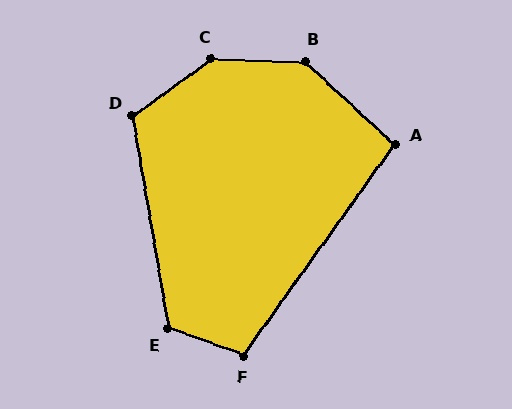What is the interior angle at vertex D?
Approximately 116 degrees (obtuse).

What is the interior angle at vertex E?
Approximately 120 degrees (obtuse).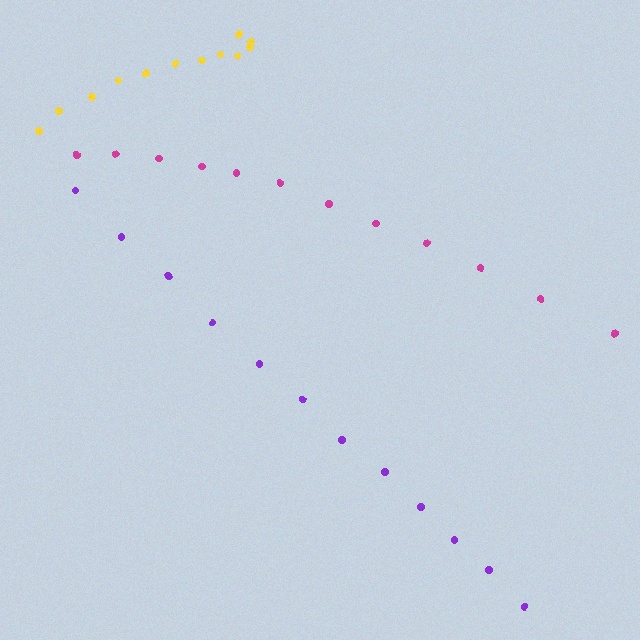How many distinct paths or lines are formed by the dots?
There are 3 distinct paths.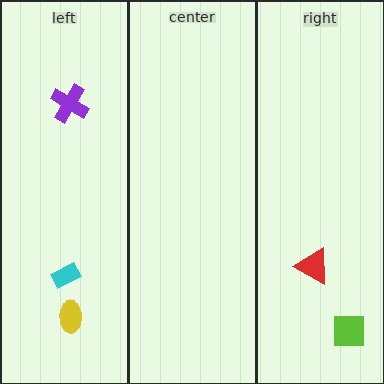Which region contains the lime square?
The right region.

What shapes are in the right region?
The red triangle, the lime square.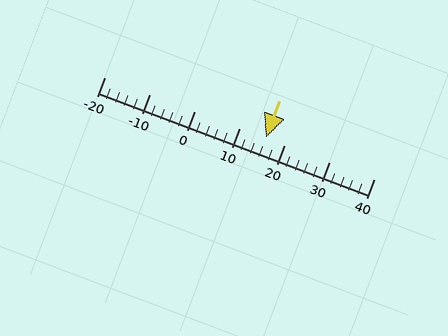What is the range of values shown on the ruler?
The ruler shows values from -20 to 40.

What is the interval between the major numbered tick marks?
The major tick marks are spaced 10 units apart.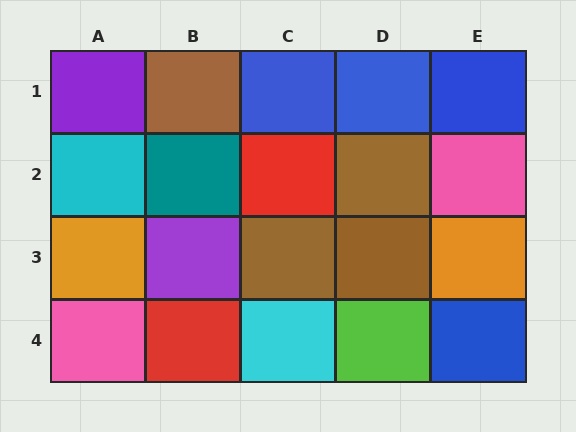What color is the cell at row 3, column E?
Orange.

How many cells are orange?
2 cells are orange.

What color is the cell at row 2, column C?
Red.